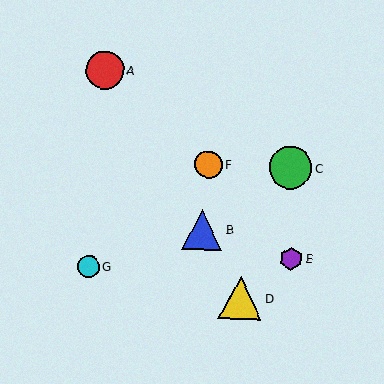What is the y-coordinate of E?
Object E is at y≈259.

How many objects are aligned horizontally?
2 objects (C, F) are aligned horizontally.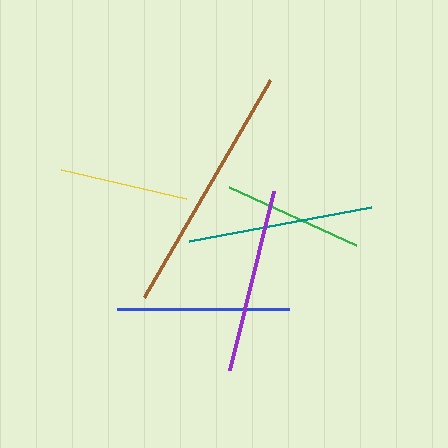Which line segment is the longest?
The brown line is the longest at approximately 252 pixels.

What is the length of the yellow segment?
The yellow segment is approximately 128 pixels long.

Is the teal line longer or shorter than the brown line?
The brown line is longer than the teal line.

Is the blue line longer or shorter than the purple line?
The purple line is longer than the blue line.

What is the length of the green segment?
The green segment is approximately 140 pixels long.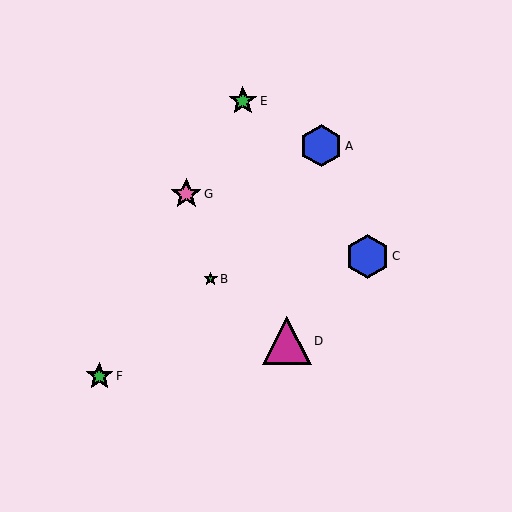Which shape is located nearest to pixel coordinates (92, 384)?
The green star (labeled F) at (99, 376) is nearest to that location.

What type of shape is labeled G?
Shape G is a pink star.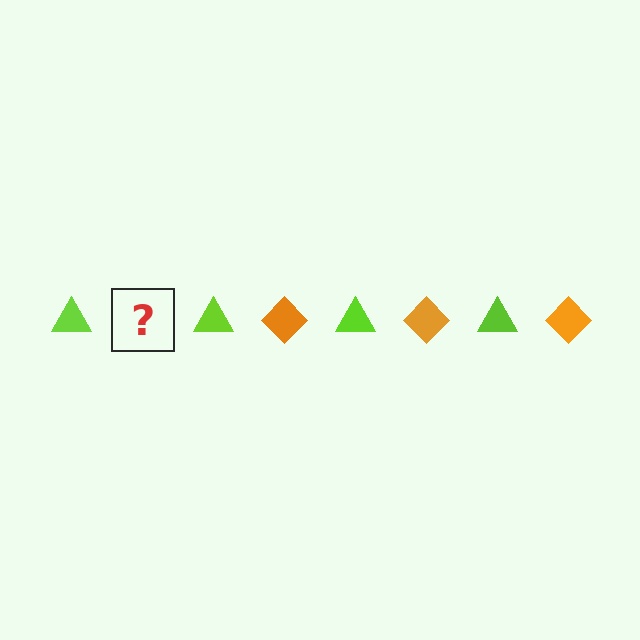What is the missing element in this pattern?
The missing element is an orange diamond.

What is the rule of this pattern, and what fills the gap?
The rule is that the pattern alternates between lime triangle and orange diamond. The gap should be filled with an orange diamond.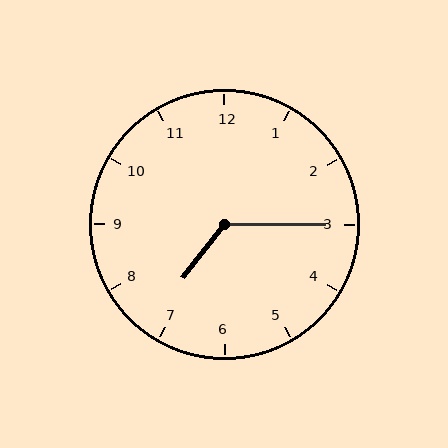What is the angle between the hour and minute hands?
Approximately 128 degrees.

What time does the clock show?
7:15.